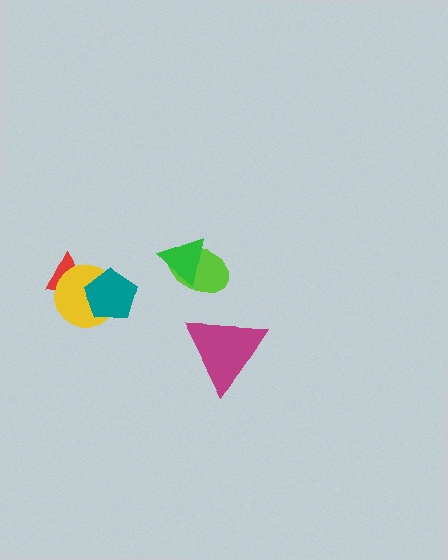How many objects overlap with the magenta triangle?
0 objects overlap with the magenta triangle.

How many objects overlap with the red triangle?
2 objects overlap with the red triangle.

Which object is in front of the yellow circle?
The teal pentagon is in front of the yellow circle.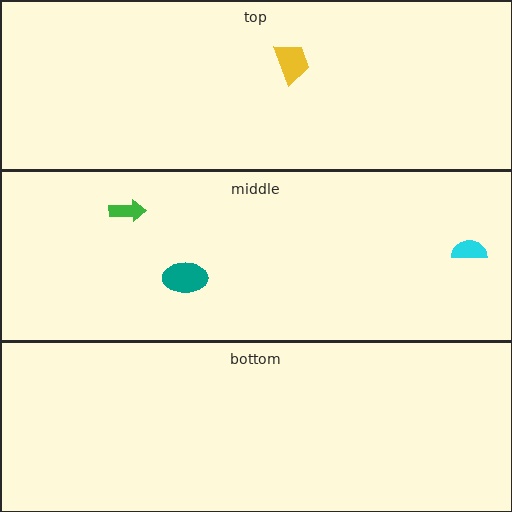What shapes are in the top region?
The yellow trapezoid.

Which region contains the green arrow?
The middle region.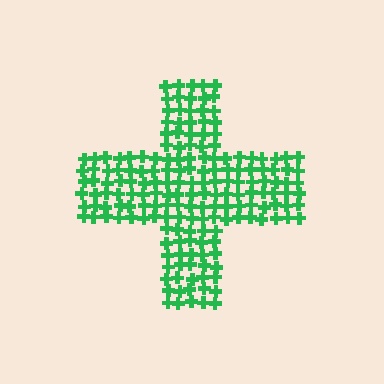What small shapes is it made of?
It is made of small crosses.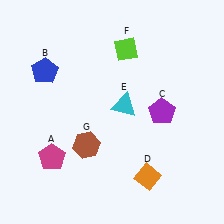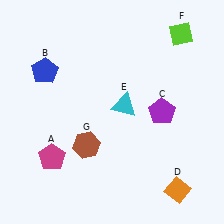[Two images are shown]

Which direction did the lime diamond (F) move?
The lime diamond (F) moved right.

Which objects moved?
The objects that moved are: the orange diamond (D), the lime diamond (F).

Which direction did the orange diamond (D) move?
The orange diamond (D) moved right.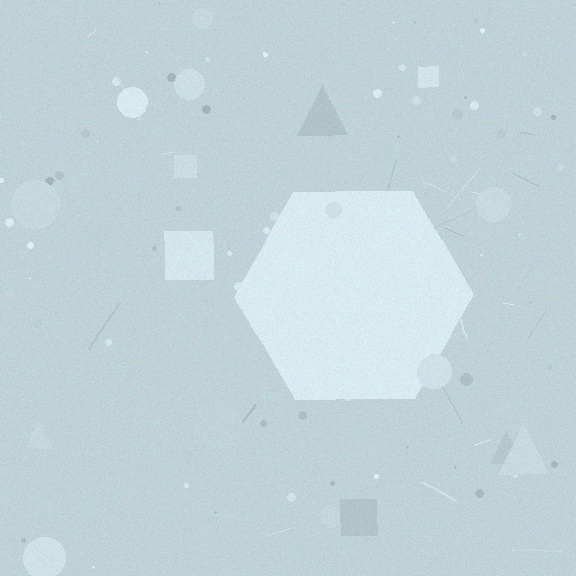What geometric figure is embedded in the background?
A hexagon is embedded in the background.